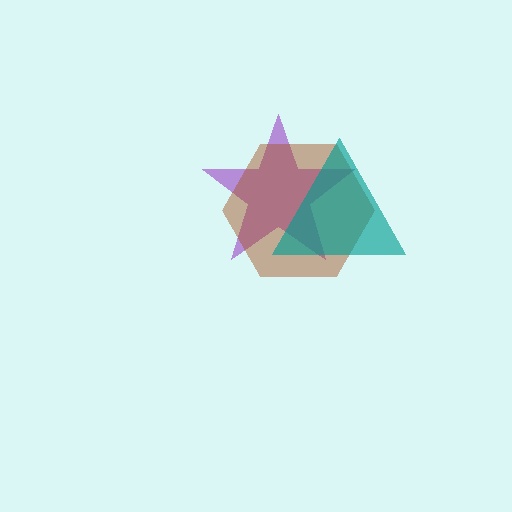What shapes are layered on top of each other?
The layered shapes are: a purple star, a brown hexagon, a teal triangle.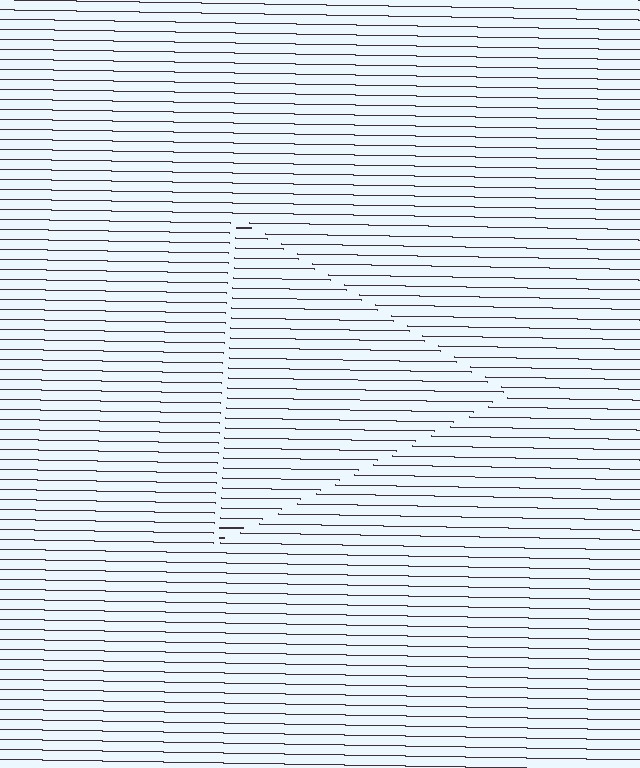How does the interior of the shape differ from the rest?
The interior of the shape contains the same grating, shifted by half a period — the contour is defined by the phase discontinuity where line-ends from the inner and outer gratings abut.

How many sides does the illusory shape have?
3 sides — the line-ends trace a triangle.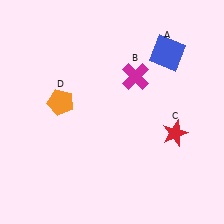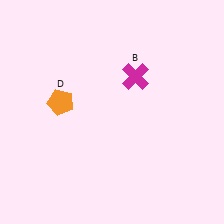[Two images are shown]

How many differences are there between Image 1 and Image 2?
There are 2 differences between the two images.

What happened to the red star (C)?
The red star (C) was removed in Image 2. It was in the bottom-right area of Image 1.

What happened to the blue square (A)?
The blue square (A) was removed in Image 2. It was in the top-right area of Image 1.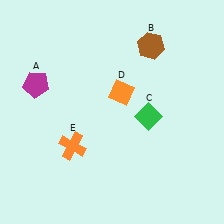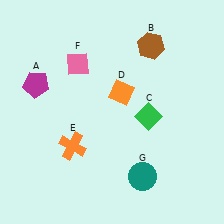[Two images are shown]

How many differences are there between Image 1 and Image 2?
There are 2 differences between the two images.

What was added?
A pink diamond (F), a teal circle (G) were added in Image 2.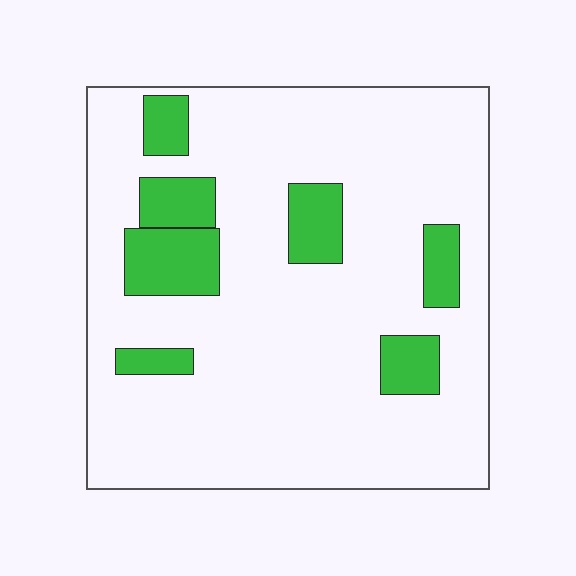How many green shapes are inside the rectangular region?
7.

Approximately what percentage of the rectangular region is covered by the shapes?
Approximately 15%.